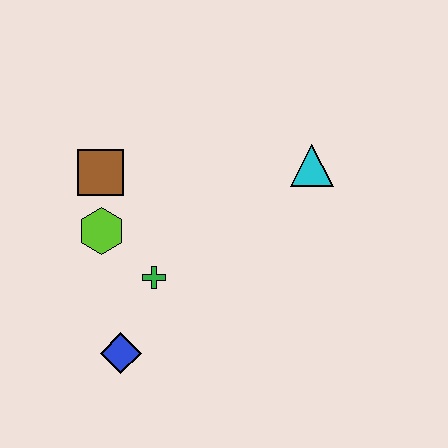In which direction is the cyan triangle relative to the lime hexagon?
The cyan triangle is to the right of the lime hexagon.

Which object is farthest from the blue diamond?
The cyan triangle is farthest from the blue diamond.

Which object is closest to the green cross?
The lime hexagon is closest to the green cross.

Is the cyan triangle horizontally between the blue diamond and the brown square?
No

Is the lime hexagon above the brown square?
No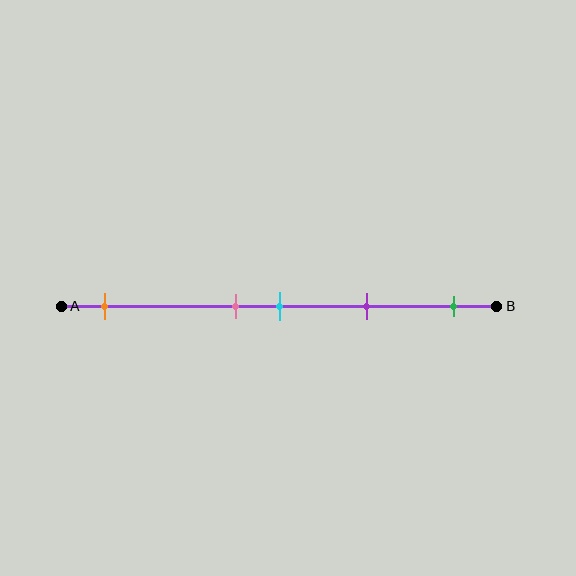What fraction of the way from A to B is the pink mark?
The pink mark is approximately 40% (0.4) of the way from A to B.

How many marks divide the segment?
There are 5 marks dividing the segment.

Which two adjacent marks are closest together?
The pink and cyan marks are the closest adjacent pair.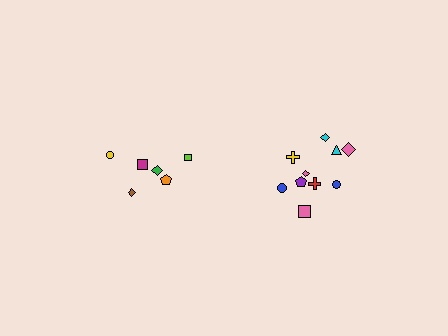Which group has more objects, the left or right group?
The right group.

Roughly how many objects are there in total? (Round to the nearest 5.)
Roughly 15 objects in total.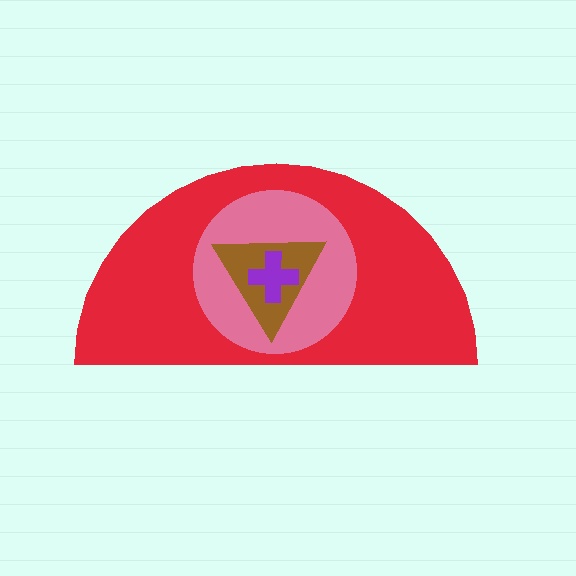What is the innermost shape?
The purple cross.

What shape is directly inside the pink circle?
The brown triangle.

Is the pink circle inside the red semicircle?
Yes.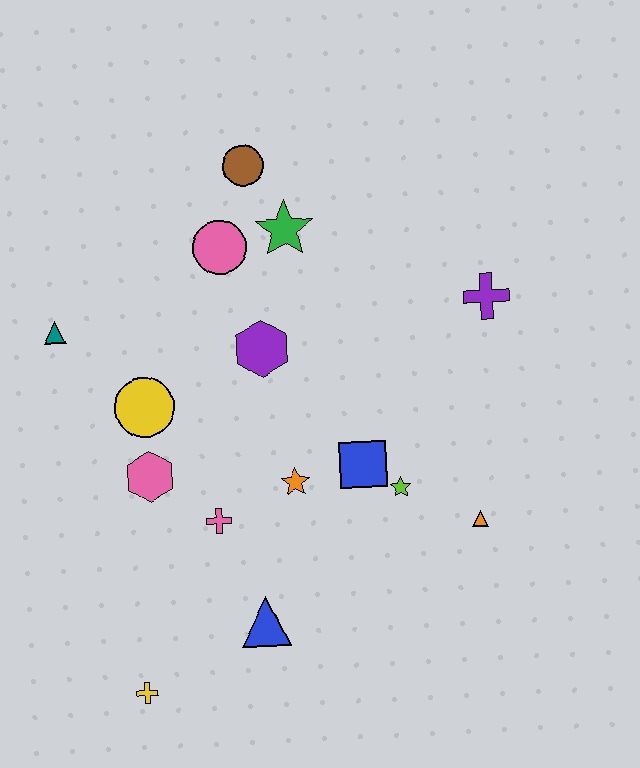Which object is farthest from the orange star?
The brown circle is farthest from the orange star.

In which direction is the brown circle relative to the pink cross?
The brown circle is above the pink cross.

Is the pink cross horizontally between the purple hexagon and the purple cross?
No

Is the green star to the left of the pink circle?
No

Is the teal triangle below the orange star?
No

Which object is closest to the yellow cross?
The blue triangle is closest to the yellow cross.